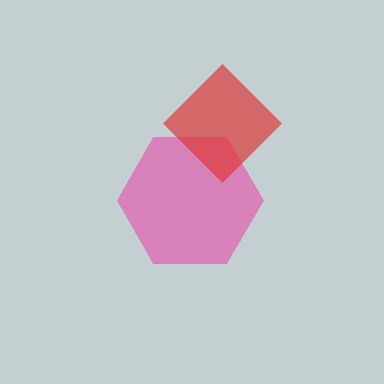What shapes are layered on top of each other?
The layered shapes are: a pink hexagon, a red diamond.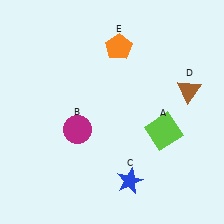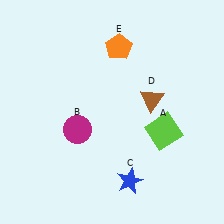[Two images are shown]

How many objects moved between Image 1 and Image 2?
1 object moved between the two images.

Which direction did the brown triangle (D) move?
The brown triangle (D) moved left.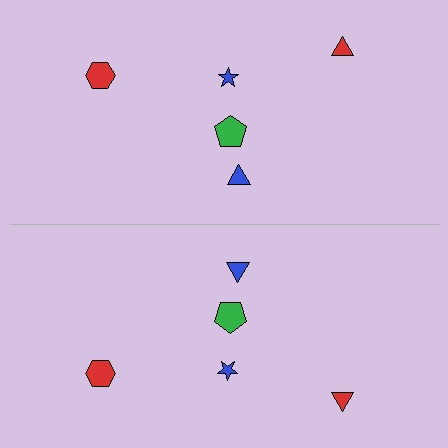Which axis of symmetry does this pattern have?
The pattern has a horizontal axis of symmetry running through the center of the image.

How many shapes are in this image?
There are 10 shapes in this image.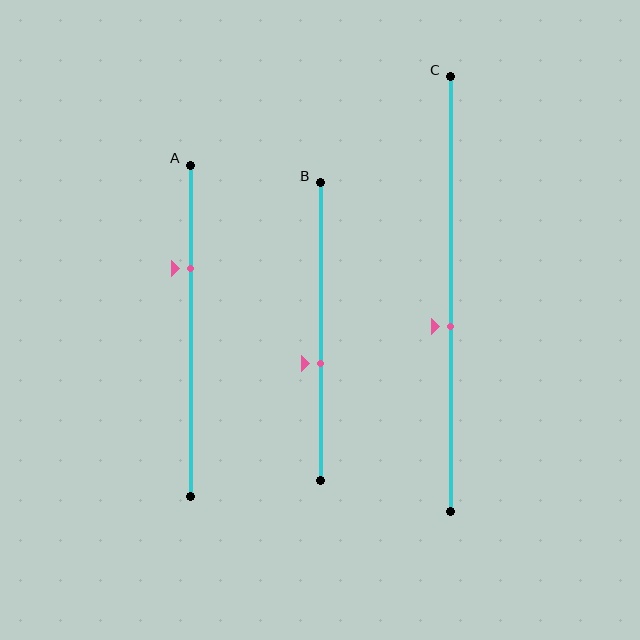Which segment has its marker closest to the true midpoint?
Segment C has its marker closest to the true midpoint.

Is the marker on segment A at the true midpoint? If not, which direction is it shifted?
No, the marker on segment A is shifted upward by about 19% of the segment length.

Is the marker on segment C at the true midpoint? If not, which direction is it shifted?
No, the marker on segment C is shifted downward by about 7% of the segment length.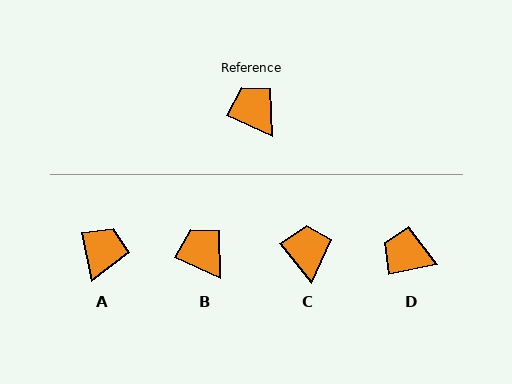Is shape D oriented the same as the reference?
No, it is off by about 36 degrees.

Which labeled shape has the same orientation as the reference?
B.